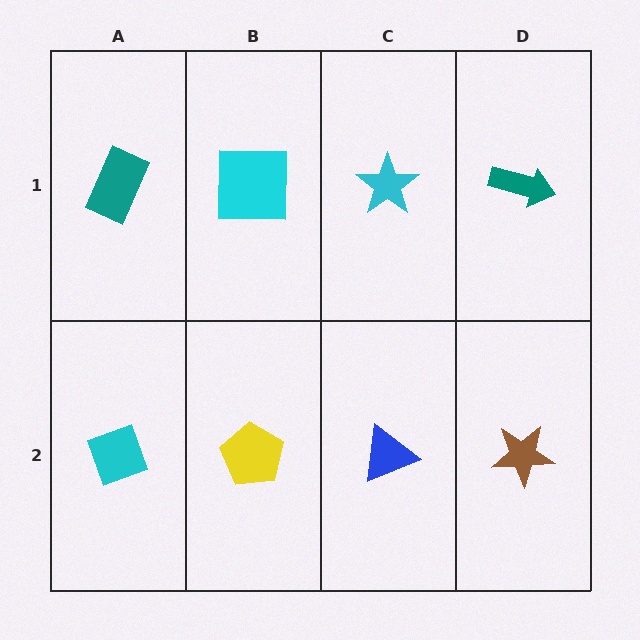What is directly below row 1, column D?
A brown star.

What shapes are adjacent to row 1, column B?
A yellow pentagon (row 2, column B), a teal rectangle (row 1, column A), a cyan star (row 1, column C).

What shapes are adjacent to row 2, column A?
A teal rectangle (row 1, column A), a yellow pentagon (row 2, column B).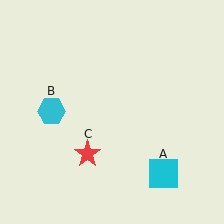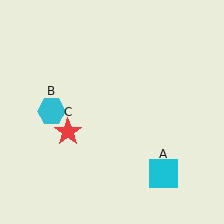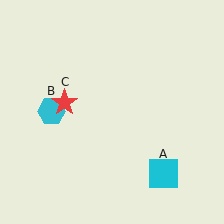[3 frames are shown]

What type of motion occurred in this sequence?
The red star (object C) rotated clockwise around the center of the scene.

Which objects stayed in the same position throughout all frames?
Cyan square (object A) and cyan hexagon (object B) remained stationary.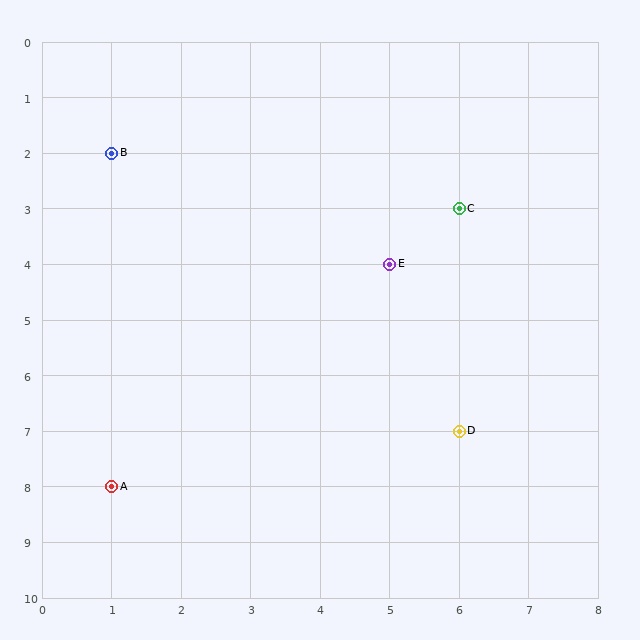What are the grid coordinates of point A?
Point A is at grid coordinates (1, 8).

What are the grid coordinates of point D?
Point D is at grid coordinates (6, 7).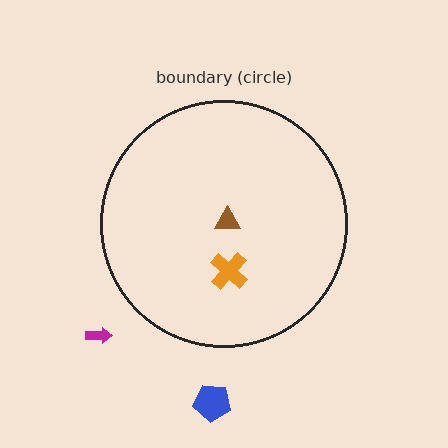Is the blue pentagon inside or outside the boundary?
Outside.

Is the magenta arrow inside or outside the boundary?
Outside.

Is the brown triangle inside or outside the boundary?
Inside.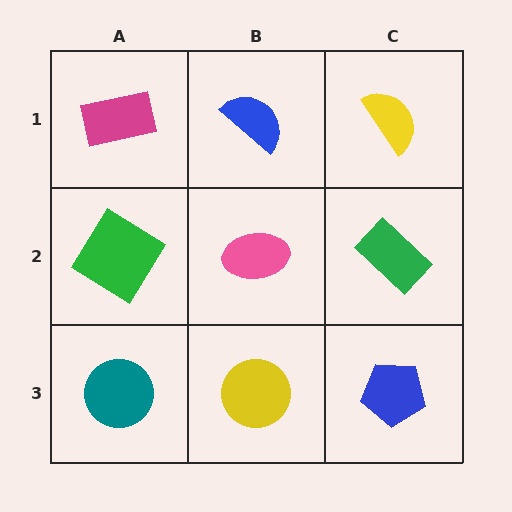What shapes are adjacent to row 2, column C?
A yellow semicircle (row 1, column C), a blue pentagon (row 3, column C), a pink ellipse (row 2, column B).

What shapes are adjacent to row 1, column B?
A pink ellipse (row 2, column B), a magenta rectangle (row 1, column A), a yellow semicircle (row 1, column C).